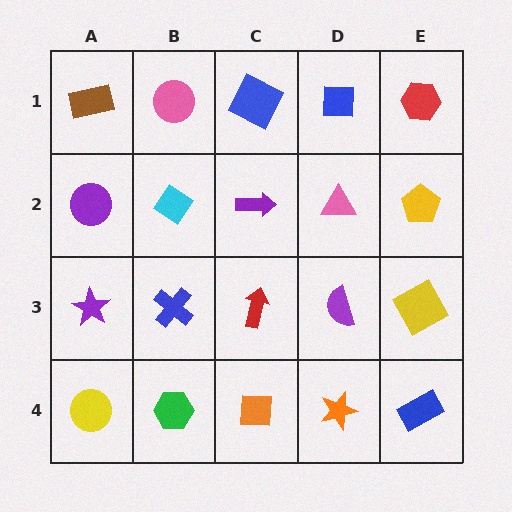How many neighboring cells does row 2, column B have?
4.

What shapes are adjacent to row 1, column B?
A cyan diamond (row 2, column B), a brown rectangle (row 1, column A), a blue square (row 1, column C).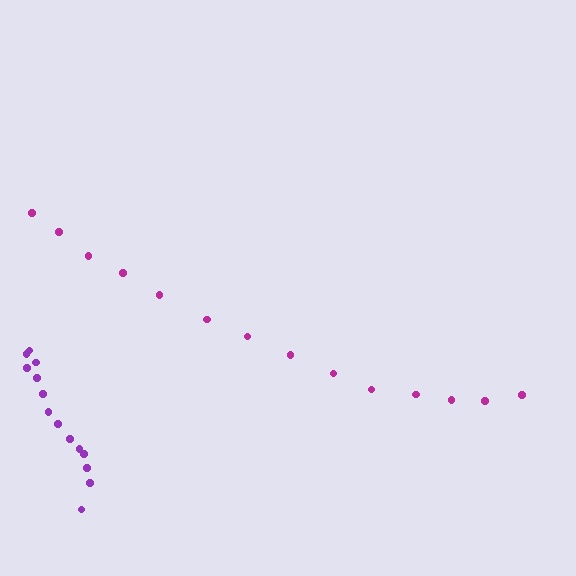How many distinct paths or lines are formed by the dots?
There are 2 distinct paths.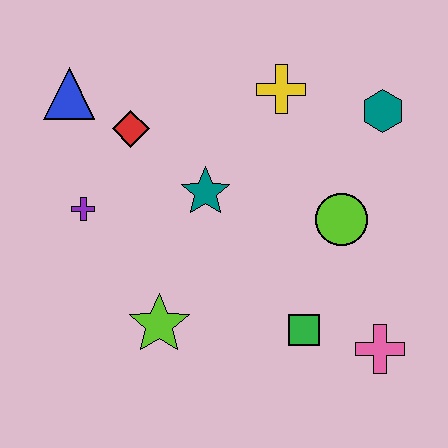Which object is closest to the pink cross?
The green square is closest to the pink cross.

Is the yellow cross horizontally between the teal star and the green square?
Yes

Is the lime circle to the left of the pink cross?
Yes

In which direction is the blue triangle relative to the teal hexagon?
The blue triangle is to the left of the teal hexagon.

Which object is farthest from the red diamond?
The pink cross is farthest from the red diamond.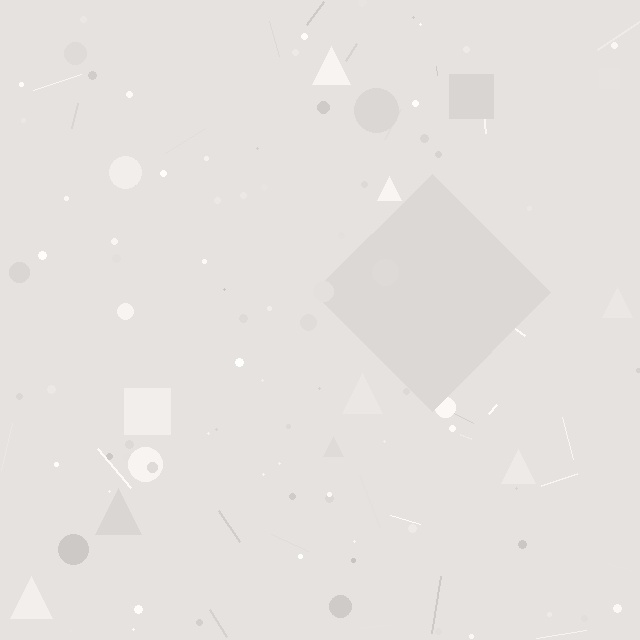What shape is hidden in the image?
A diamond is hidden in the image.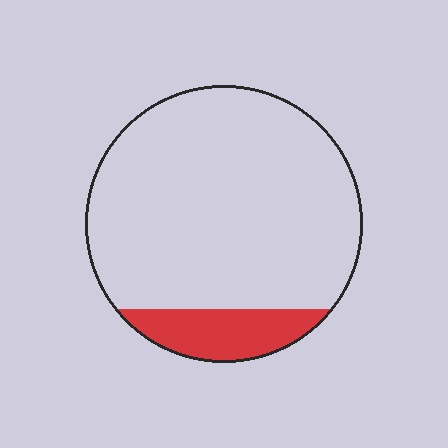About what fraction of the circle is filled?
About one eighth (1/8).